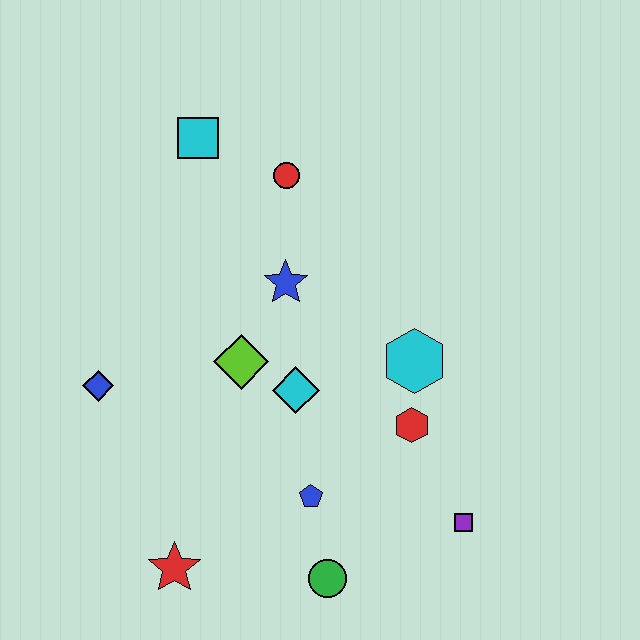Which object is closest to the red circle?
The cyan square is closest to the red circle.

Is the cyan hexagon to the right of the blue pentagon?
Yes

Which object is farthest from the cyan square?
The purple square is farthest from the cyan square.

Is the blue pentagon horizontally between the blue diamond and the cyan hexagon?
Yes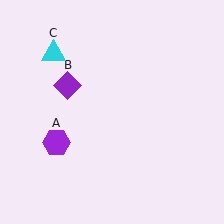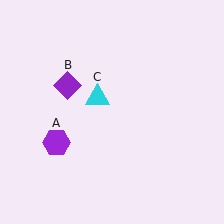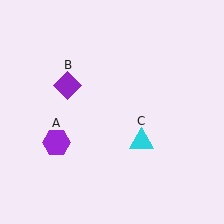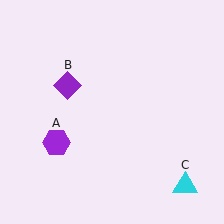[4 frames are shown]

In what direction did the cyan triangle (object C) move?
The cyan triangle (object C) moved down and to the right.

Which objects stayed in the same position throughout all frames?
Purple hexagon (object A) and purple diamond (object B) remained stationary.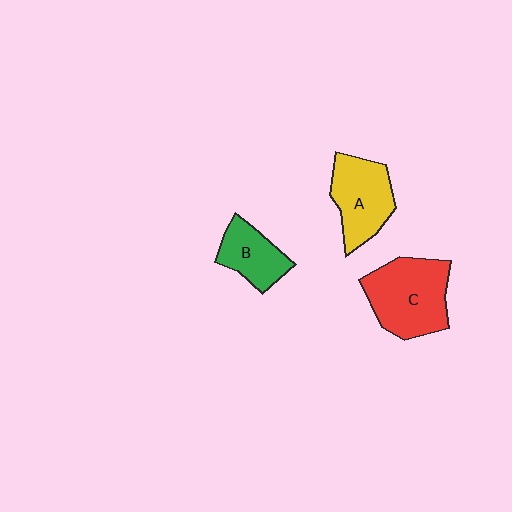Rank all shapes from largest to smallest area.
From largest to smallest: C (red), A (yellow), B (green).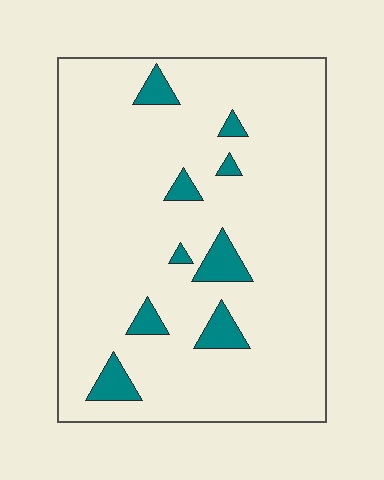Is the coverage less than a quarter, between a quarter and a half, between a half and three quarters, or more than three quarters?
Less than a quarter.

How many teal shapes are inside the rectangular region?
9.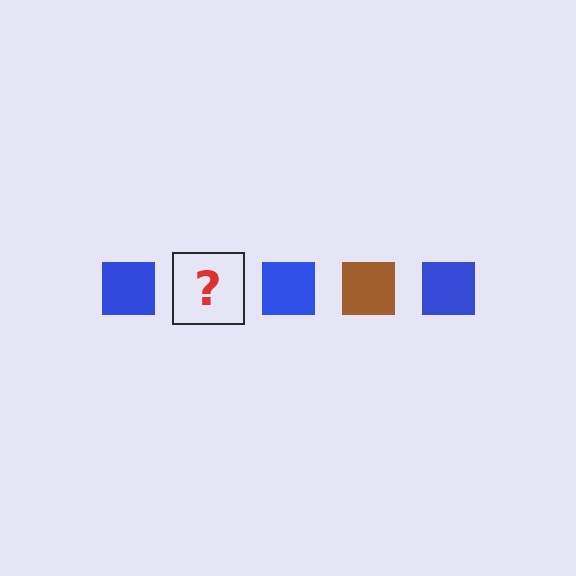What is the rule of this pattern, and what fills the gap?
The rule is that the pattern cycles through blue, brown squares. The gap should be filled with a brown square.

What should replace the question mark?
The question mark should be replaced with a brown square.